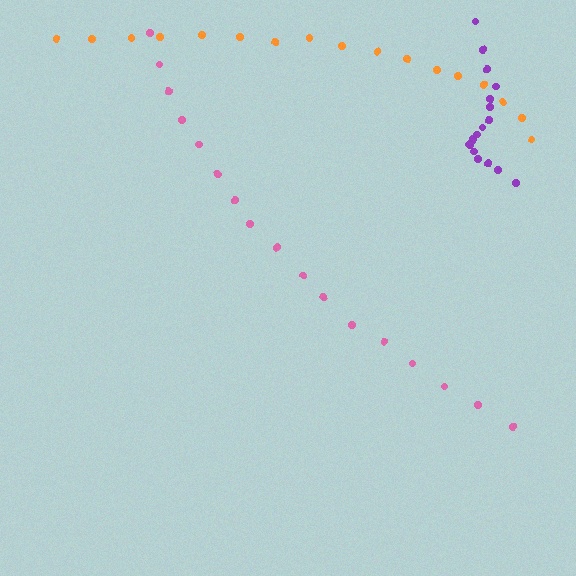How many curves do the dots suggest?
There are 3 distinct paths.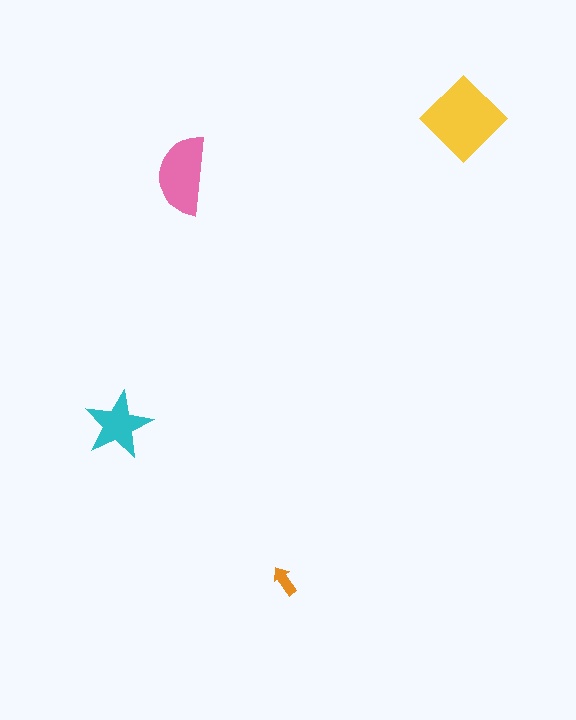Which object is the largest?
The yellow diamond.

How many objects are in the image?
There are 4 objects in the image.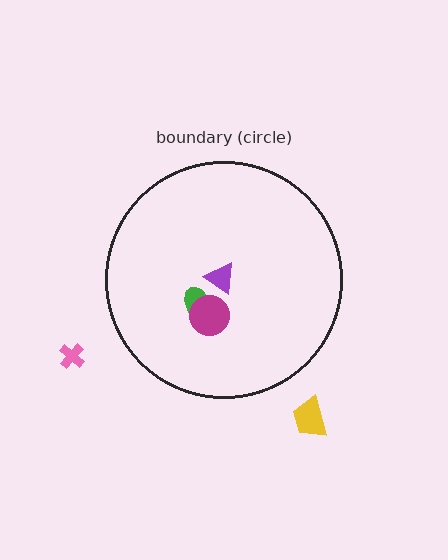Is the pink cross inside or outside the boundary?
Outside.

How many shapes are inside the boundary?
3 inside, 2 outside.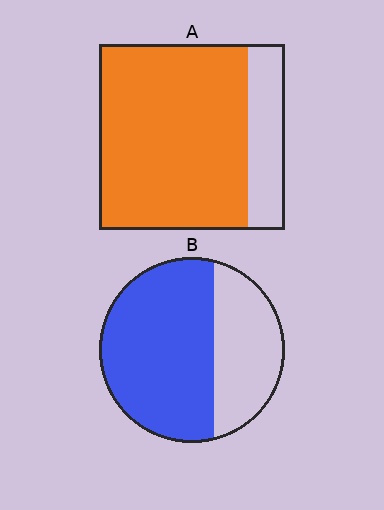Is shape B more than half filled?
Yes.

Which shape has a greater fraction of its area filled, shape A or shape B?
Shape A.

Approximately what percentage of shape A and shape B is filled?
A is approximately 80% and B is approximately 65%.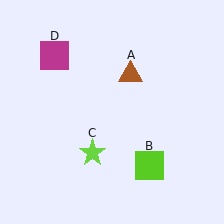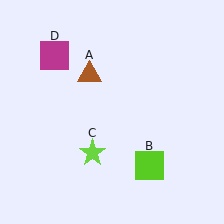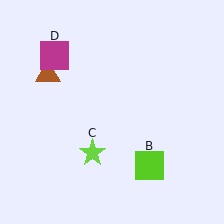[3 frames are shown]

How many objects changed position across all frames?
1 object changed position: brown triangle (object A).